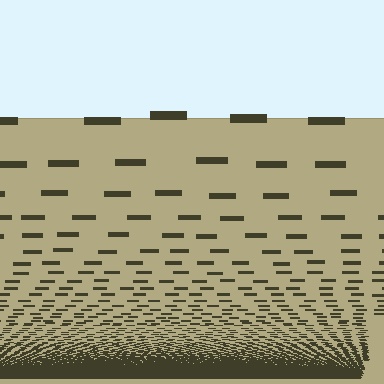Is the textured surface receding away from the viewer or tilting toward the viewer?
The surface appears to tilt toward the viewer. Texture elements get larger and sparser toward the top.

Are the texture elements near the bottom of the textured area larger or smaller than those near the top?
Smaller. The gradient is inverted — elements near the bottom are smaller and denser.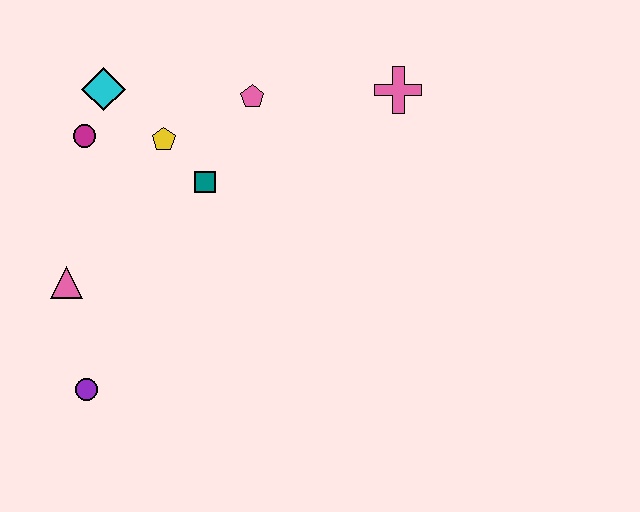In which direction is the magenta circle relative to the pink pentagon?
The magenta circle is to the left of the pink pentagon.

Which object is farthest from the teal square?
The purple circle is farthest from the teal square.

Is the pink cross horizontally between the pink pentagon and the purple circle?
No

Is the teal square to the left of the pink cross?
Yes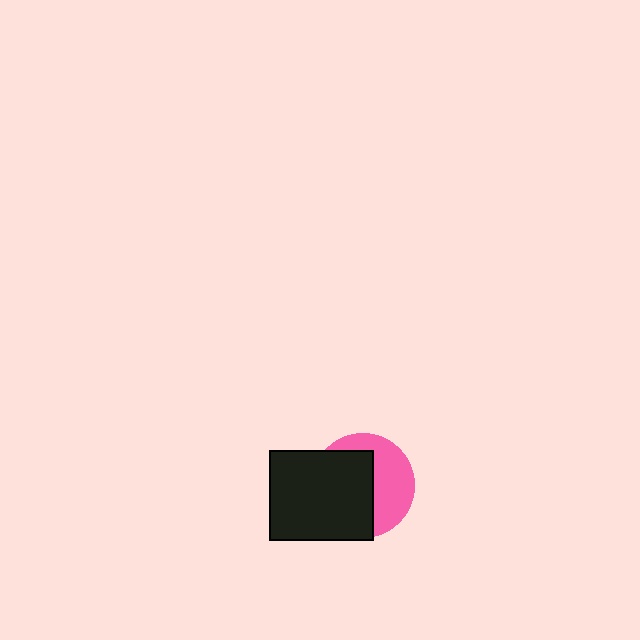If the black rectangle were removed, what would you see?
You would see the complete pink circle.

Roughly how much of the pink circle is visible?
A small part of it is visible (roughly 44%).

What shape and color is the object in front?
The object in front is a black rectangle.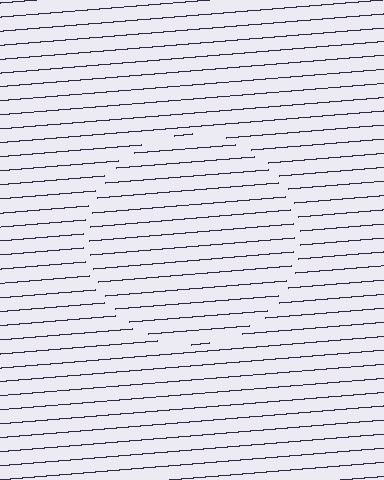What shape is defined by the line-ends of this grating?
An illusory circle. The interior of the shape contains the same grating, shifted by half a period — the contour is defined by the phase discontinuity where line-ends from the inner and outer gratings abut.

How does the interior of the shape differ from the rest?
The interior of the shape contains the same grating, shifted by half a period — the contour is defined by the phase discontinuity where line-ends from the inner and outer gratings abut.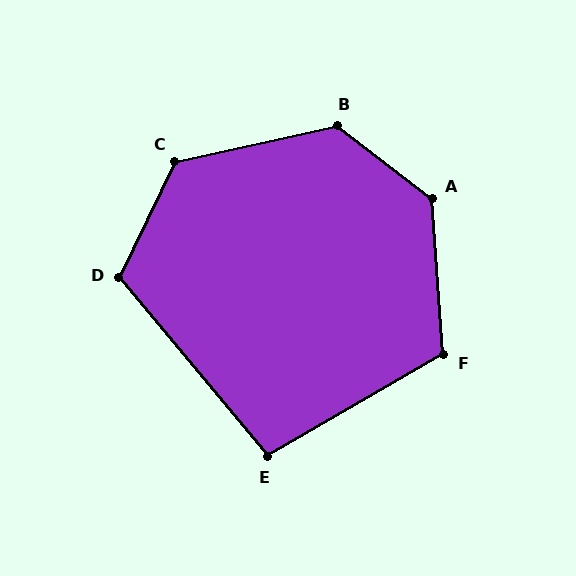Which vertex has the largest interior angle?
A, at approximately 132 degrees.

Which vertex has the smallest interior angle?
E, at approximately 100 degrees.